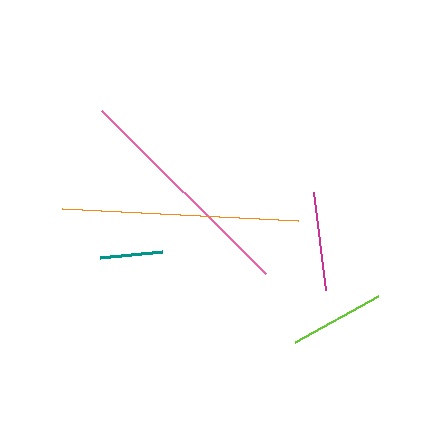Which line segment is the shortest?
The teal line is the shortest at approximately 62 pixels.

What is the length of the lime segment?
The lime segment is approximately 95 pixels long.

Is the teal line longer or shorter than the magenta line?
The magenta line is longer than the teal line.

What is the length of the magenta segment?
The magenta segment is approximately 98 pixels long.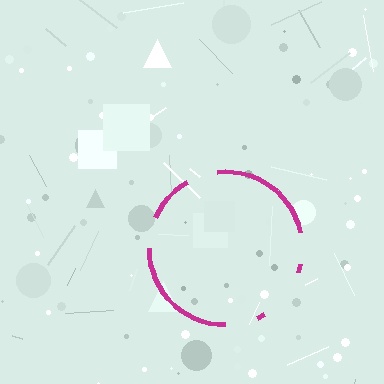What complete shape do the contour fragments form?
The contour fragments form a circle.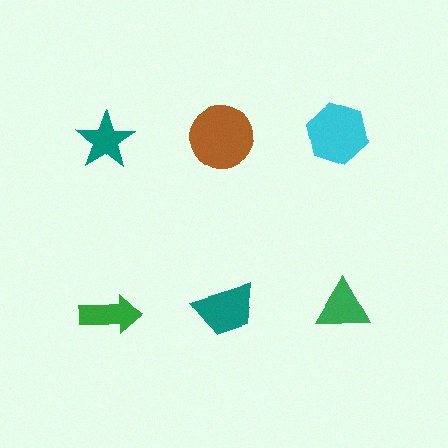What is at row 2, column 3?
A green triangle.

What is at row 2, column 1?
A green arrow.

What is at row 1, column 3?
A cyan hexagon.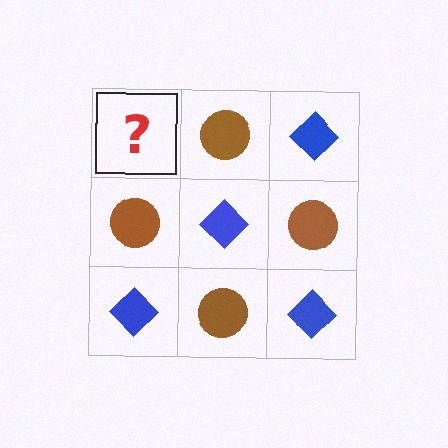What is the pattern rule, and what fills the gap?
The rule is that it alternates blue diamond and brown circle in a checkerboard pattern. The gap should be filled with a blue diamond.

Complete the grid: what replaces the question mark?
The question mark should be replaced with a blue diamond.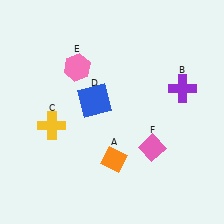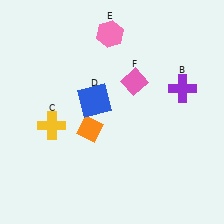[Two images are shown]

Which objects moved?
The objects that moved are: the orange diamond (A), the pink hexagon (E), the pink diamond (F).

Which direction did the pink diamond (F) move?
The pink diamond (F) moved up.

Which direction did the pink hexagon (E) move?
The pink hexagon (E) moved up.